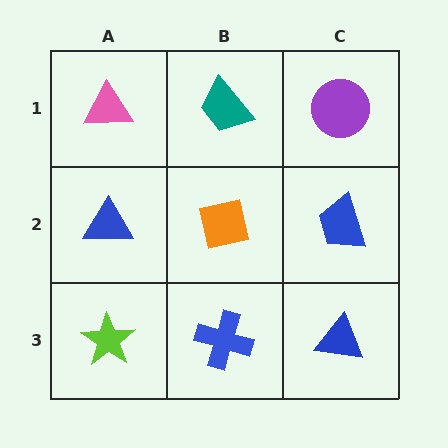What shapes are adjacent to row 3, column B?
An orange square (row 2, column B), a lime star (row 3, column A), a blue triangle (row 3, column C).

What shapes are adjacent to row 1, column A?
A blue triangle (row 2, column A), a teal trapezoid (row 1, column B).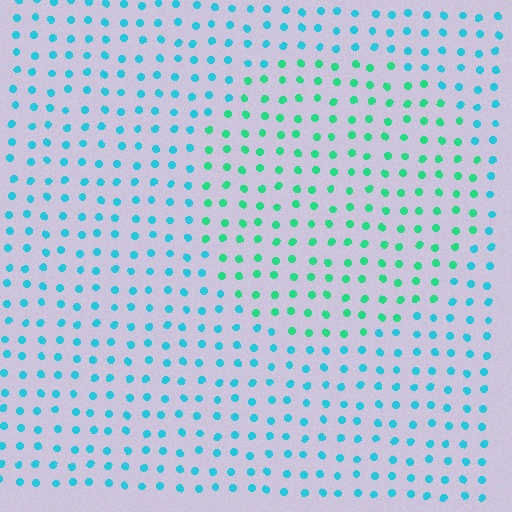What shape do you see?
I see a circle.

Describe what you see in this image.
The image is filled with small cyan elements in a uniform arrangement. A circle-shaped region is visible where the elements are tinted to a slightly different hue, forming a subtle color boundary.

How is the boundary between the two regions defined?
The boundary is defined purely by a slight shift in hue (about 36 degrees). Spacing, size, and orientation are identical on both sides.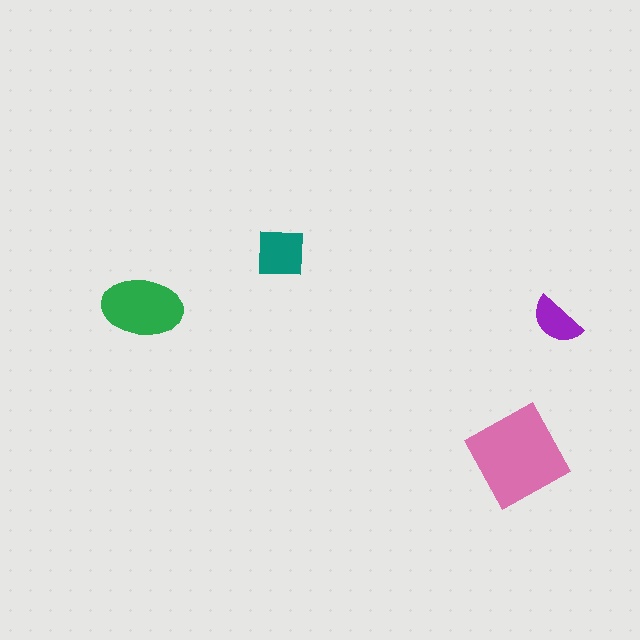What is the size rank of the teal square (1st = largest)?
3rd.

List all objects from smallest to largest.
The purple semicircle, the teal square, the green ellipse, the pink diamond.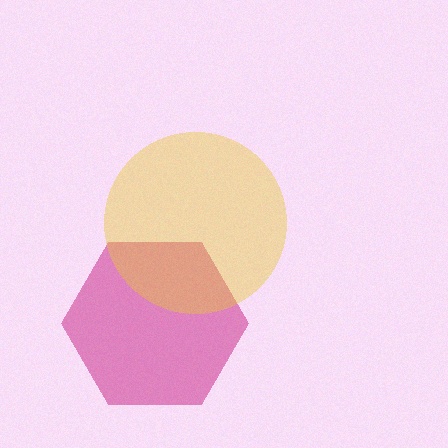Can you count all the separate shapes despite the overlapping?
Yes, there are 2 separate shapes.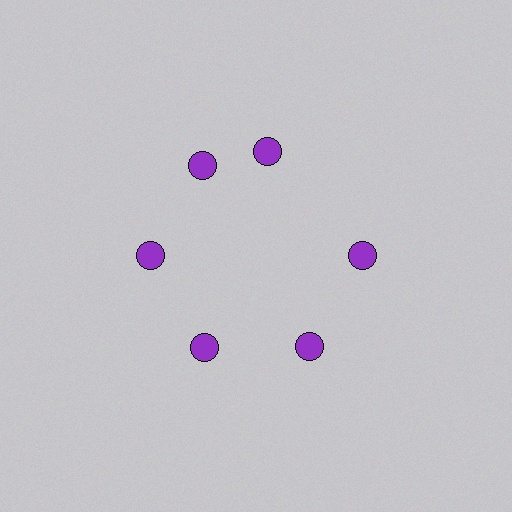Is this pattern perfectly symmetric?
No. The 6 purple circles are arranged in a ring, but one element near the 1 o'clock position is rotated out of alignment along the ring, breaking the 6-fold rotational symmetry.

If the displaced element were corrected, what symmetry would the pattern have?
It would have 6-fold rotational symmetry — the pattern would map onto itself every 60 degrees.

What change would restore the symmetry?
The symmetry would be restored by rotating it back into even spacing with its neighbors so that all 6 circles sit at equal angles and equal distance from the center.